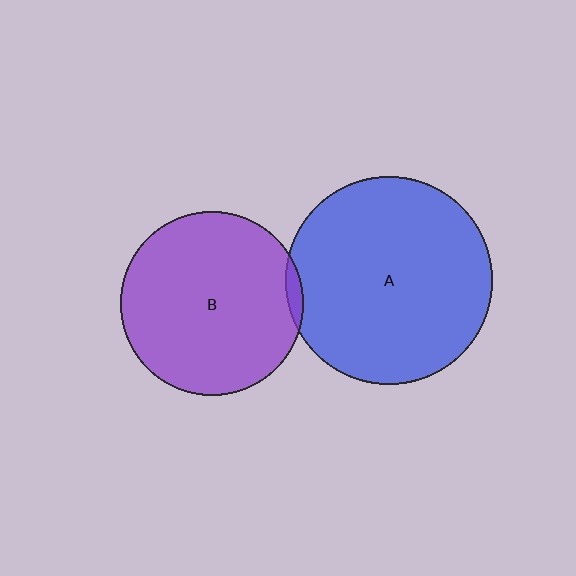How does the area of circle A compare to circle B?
Approximately 1.3 times.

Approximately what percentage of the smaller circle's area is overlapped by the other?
Approximately 5%.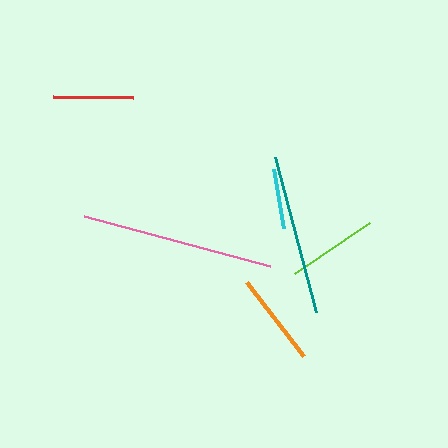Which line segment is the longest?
The pink line is the longest at approximately 192 pixels.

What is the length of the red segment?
The red segment is approximately 80 pixels long.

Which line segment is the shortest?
The cyan line is the shortest at approximately 60 pixels.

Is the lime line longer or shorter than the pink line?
The pink line is longer than the lime line.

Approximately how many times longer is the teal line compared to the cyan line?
The teal line is approximately 2.7 times the length of the cyan line.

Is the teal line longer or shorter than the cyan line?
The teal line is longer than the cyan line.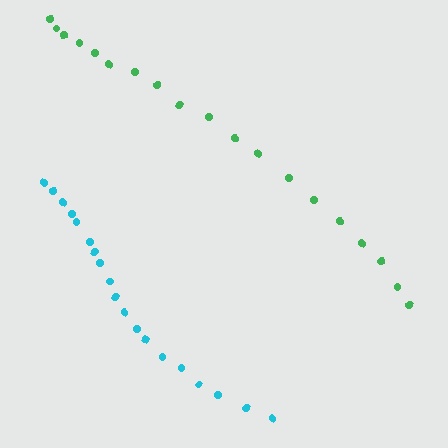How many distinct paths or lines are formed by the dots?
There are 2 distinct paths.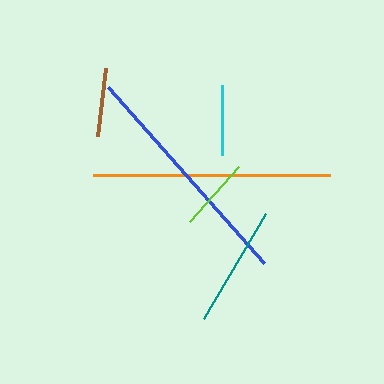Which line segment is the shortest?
The brown line is the shortest at approximately 68 pixels.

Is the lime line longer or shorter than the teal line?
The teal line is longer than the lime line.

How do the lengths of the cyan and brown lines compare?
The cyan and brown lines are approximately the same length.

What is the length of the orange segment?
The orange segment is approximately 237 pixels long.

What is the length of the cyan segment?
The cyan segment is approximately 69 pixels long.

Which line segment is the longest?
The orange line is the longest at approximately 237 pixels.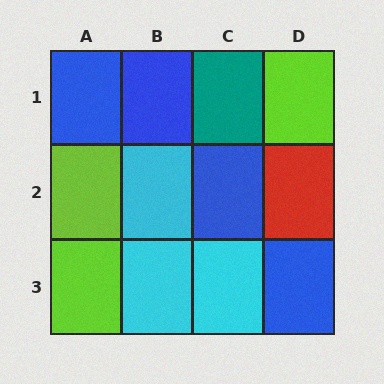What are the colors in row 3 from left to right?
Lime, cyan, cyan, blue.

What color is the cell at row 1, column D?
Lime.